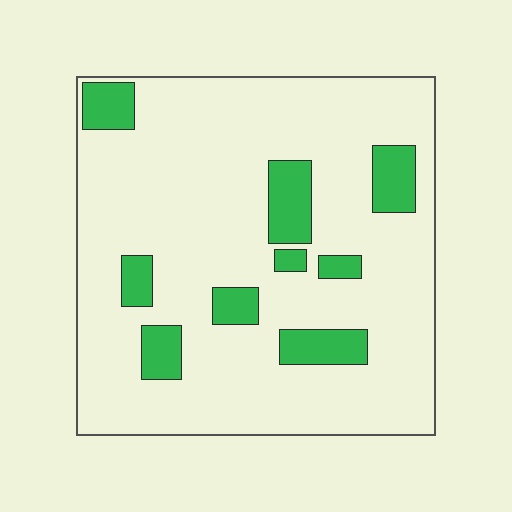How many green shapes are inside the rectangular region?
9.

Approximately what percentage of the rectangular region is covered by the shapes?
Approximately 15%.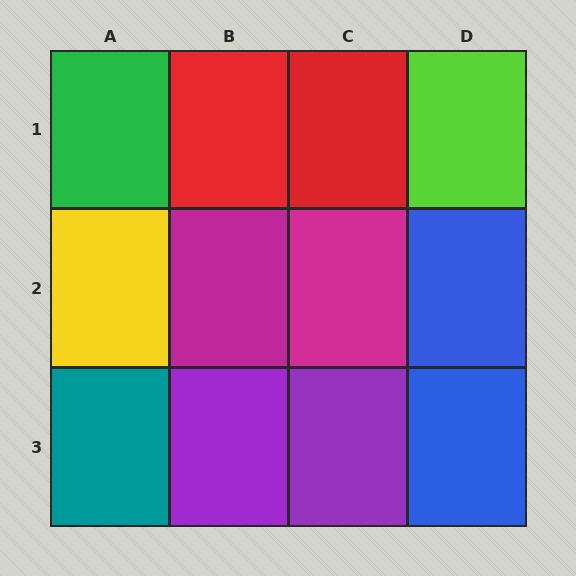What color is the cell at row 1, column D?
Lime.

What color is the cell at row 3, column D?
Blue.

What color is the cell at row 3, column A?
Teal.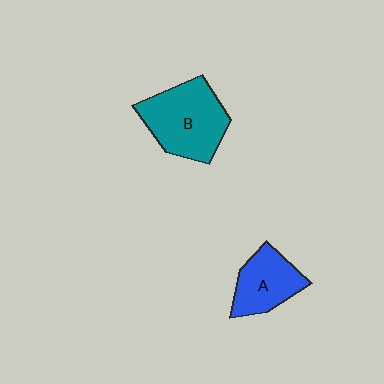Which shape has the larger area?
Shape B (teal).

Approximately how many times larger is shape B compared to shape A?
Approximately 1.5 times.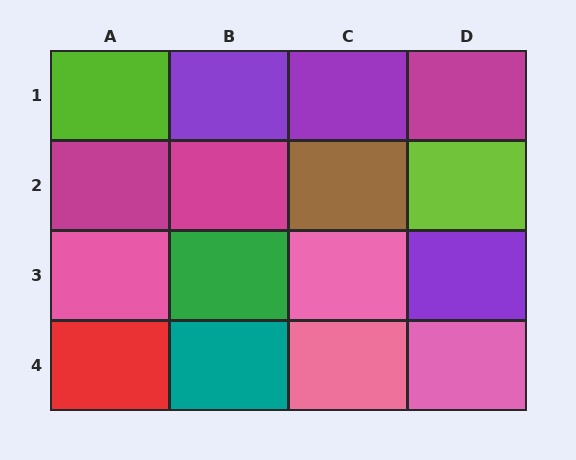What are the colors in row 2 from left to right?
Magenta, magenta, brown, lime.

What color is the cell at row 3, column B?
Green.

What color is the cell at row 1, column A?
Lime.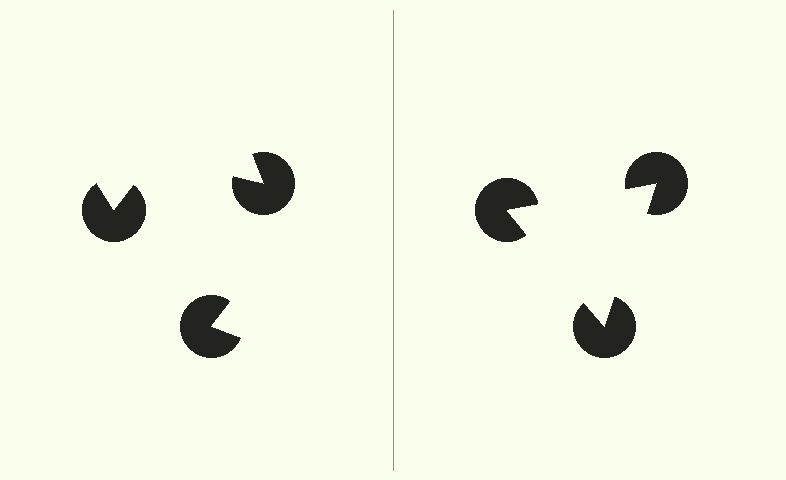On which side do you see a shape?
An illusory triangle appears on the right side. On the left side the wedge cuts are rotated, so no coherent shape forms.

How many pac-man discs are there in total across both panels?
6 — 3 on each side.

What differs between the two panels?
The pac-man discs are positioned identically on both sides; only the wedge orientations differ. On the right they align to a triangle; on the left they are misaligned.